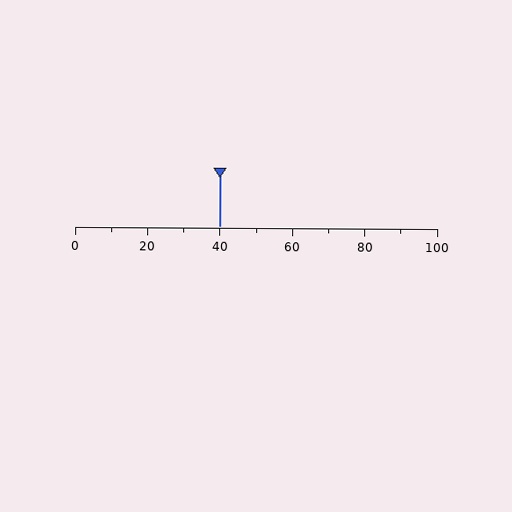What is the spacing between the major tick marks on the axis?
The major ticks are spaced 20 apart.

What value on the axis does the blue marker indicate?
The marker indicates approximately 40.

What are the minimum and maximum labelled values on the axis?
The axis runs from 0 to 100.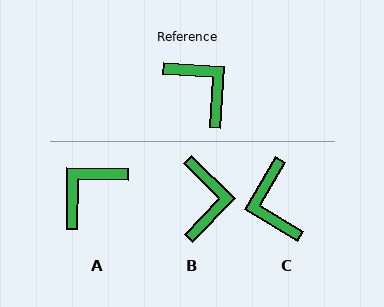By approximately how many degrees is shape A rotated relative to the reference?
Approximately 93 degrees counter-clockwise.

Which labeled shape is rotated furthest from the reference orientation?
C, about 153 degrees away.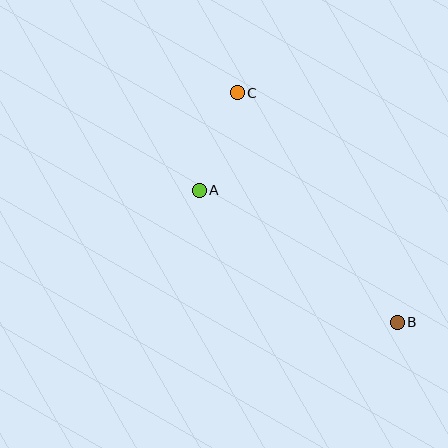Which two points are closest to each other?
Points A and C are closest to each other.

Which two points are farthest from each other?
Points B and C are farthest from each other.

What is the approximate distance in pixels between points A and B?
The distance between A and B is approximately 238 pixels.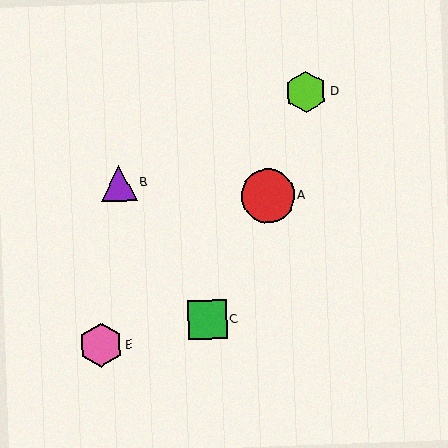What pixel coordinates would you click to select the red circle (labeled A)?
Click at (268, 196) to select the red circle A.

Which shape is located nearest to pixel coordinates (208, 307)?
The green square (labeled C) at (207, 320) is nearest to that location.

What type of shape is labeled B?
Shape B is a purple triangle.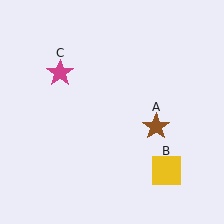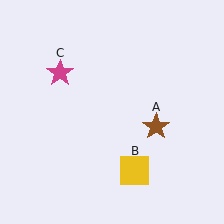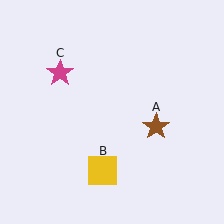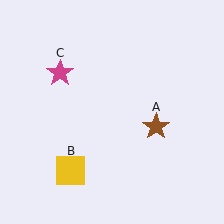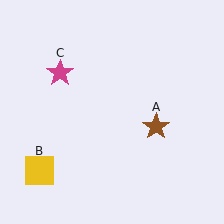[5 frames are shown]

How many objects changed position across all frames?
1 object changed position: yellow square (object B).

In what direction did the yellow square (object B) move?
The yellow square (object B) moved left.